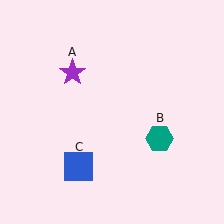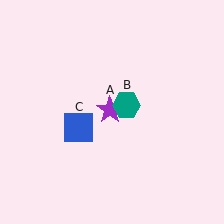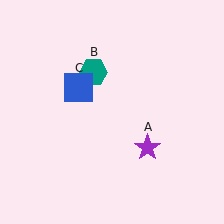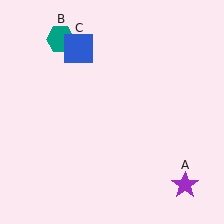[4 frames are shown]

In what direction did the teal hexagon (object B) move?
The teal hexagon (object B) moved up and to the left.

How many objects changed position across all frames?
3 objects changed position: purple star (object A), teal hexagon (object B), blue square (object C).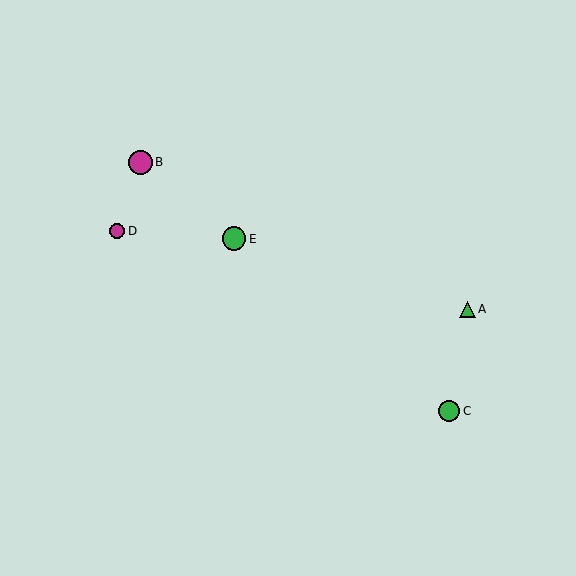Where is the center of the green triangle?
The center of the green triangle is at (467, 309).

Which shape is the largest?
The green circle (labeled E) is the largest.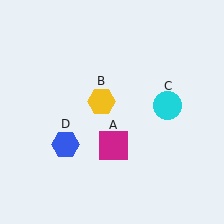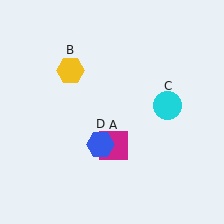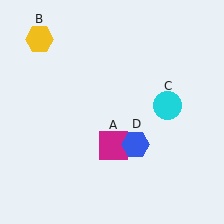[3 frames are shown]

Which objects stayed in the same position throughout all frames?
Magenta square (object A) and cyan circle (object C) remained stationary.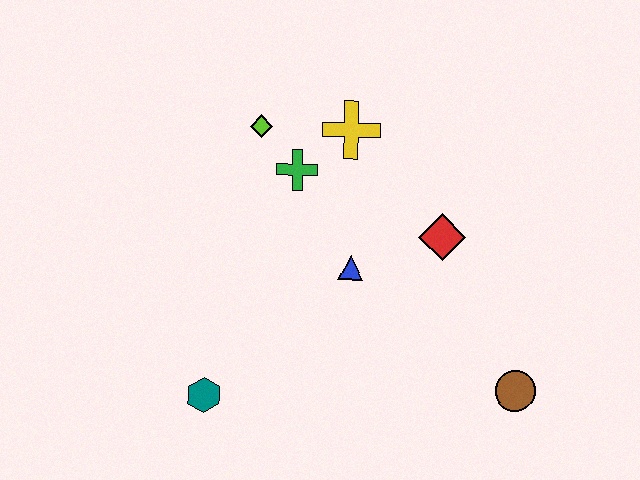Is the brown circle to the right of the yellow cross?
Yes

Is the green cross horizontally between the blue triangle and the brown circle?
No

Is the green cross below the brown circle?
No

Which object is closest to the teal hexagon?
The blue triangle is closest to the teal hexagon.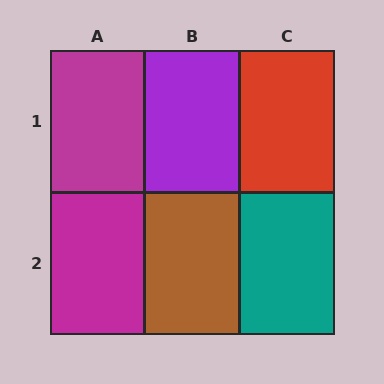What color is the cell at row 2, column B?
Brown.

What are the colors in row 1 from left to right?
Magenta, purple, red.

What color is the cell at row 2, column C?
Teal.